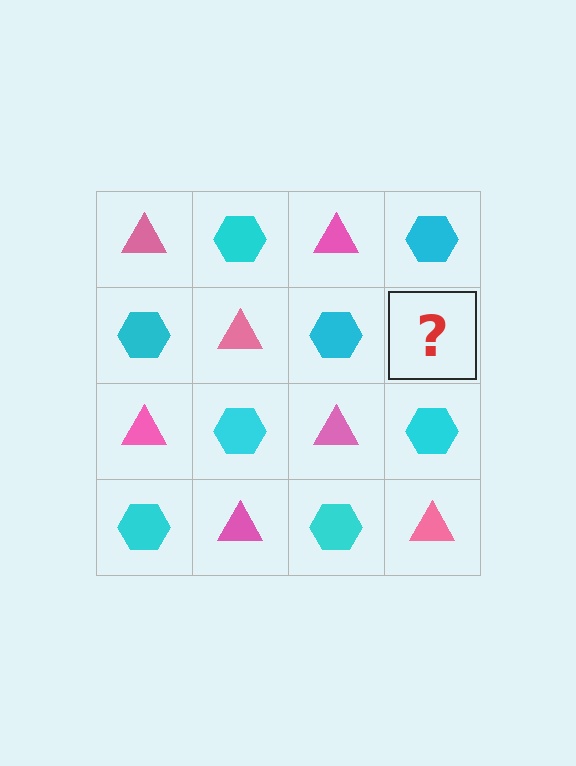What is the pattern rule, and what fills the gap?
The rule is that it alternates pink triangle and cyan hexagon in a checkerboard pattern. The gap should be filled with a pink triangle.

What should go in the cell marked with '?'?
The missing cell should contain a pink triangle.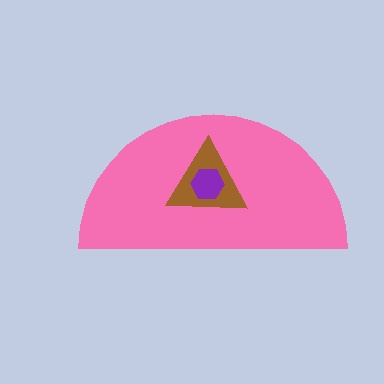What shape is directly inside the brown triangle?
The purple hexagon.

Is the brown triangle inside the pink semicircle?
Yes.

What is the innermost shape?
The purple hexagon.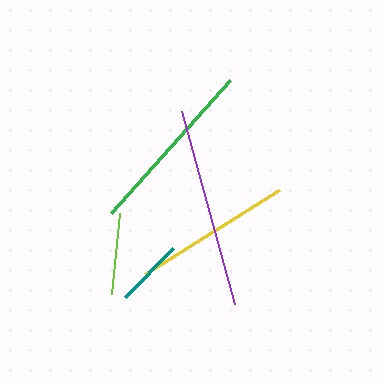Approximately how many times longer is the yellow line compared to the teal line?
The yellow line is approximately 2.3 times the length of the teal line.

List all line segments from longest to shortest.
From longest to shortest: purple, green, yellow, lime, teal.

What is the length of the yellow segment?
The yellow segment is approximately 158 pixels long.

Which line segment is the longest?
The purple line is the longest at approximately 199 pixels.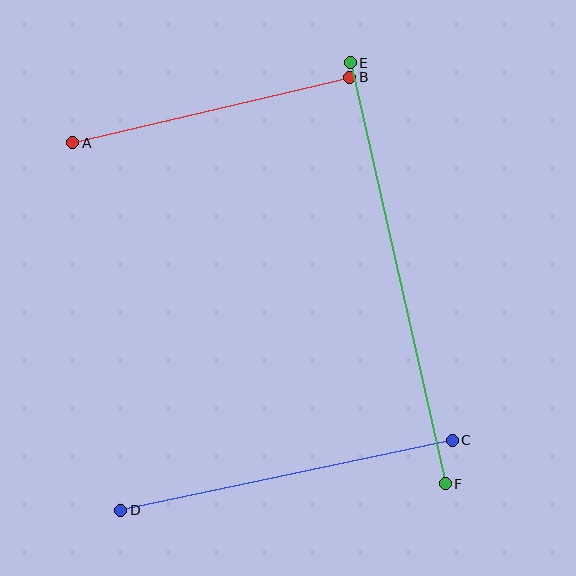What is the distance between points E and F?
The distance is approximately 432 pixels.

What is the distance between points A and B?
The distance is approximately 285 pixels.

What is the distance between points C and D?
The distance is approximately 339 pixels.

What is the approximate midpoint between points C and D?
The midpoint is at approximately (287, 475) pixels.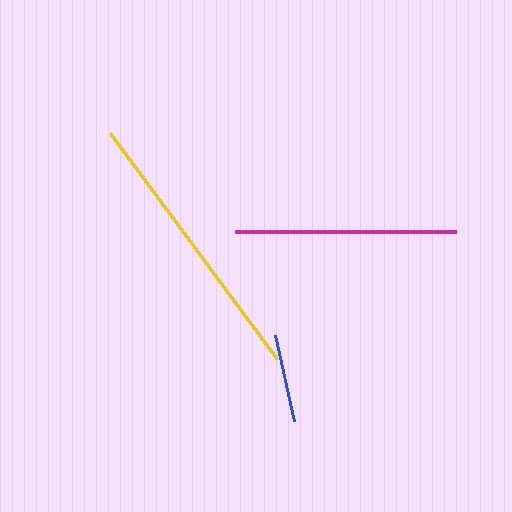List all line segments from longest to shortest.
From longest to shortest: yellow, magenta, blue.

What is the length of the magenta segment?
The magenta segment is approximately 221 pixels long.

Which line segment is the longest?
The yellow line is the longest at approximately 280 pixels.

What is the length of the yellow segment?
The yellow segment is approximately 280 pixels long.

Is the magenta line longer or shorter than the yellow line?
The yellow line is longer than the magenta line.